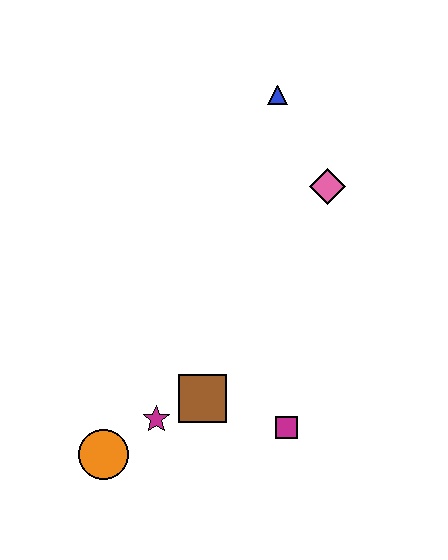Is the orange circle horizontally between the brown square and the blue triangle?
No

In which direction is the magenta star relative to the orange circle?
The magenta star is to the right of the orange circle.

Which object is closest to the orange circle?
The magenta star is closest to the orange circle.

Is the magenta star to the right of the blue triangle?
No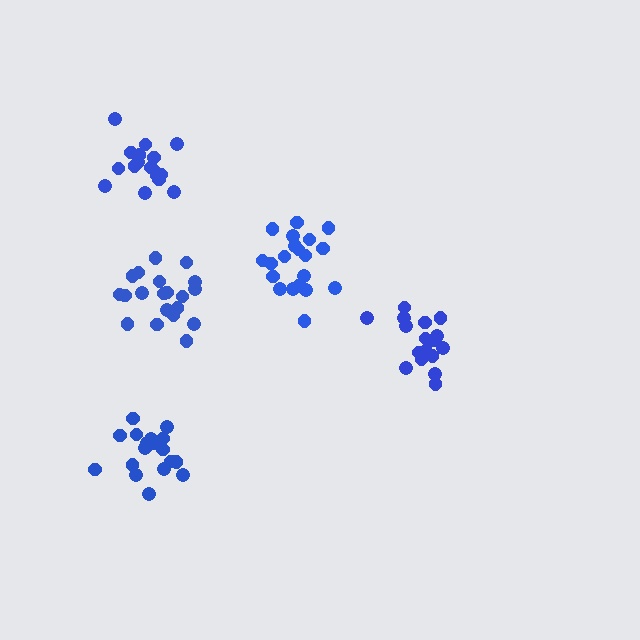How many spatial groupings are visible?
There are 5 spatial groupings.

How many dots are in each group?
Group 1: 17 dots, Group 2: 20 dots, Group 3: 19 dots, Group 4: 20 dots, Group 5: 17 dots (93 total).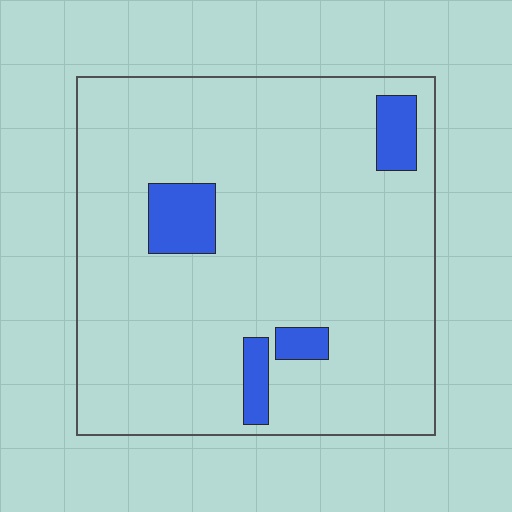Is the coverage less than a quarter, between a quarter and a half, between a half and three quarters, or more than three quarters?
Less than a quarter.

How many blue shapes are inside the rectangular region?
4.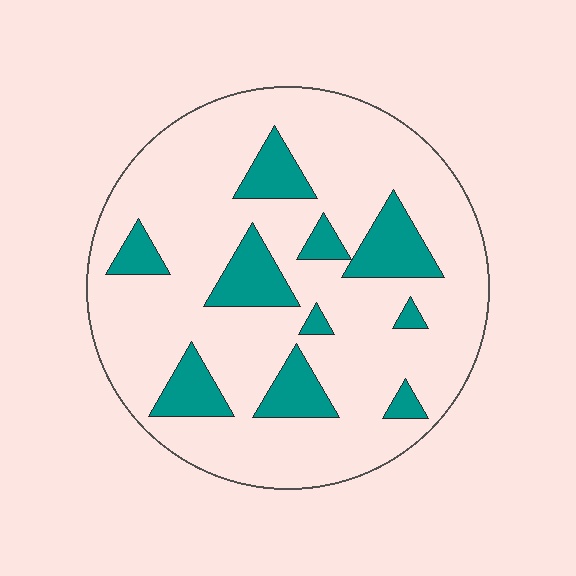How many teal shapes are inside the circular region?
10.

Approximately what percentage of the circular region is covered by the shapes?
Approximately 20%.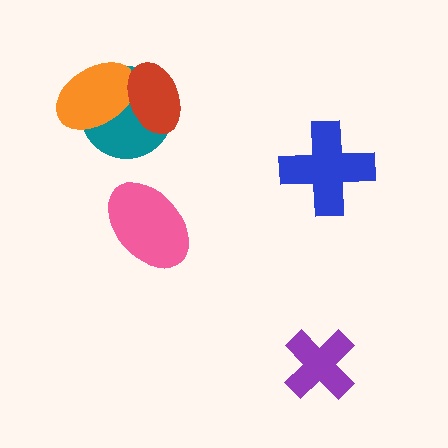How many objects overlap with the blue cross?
0 objects overlap with the blue cross.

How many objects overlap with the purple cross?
0 objects overlap with the purple cross.